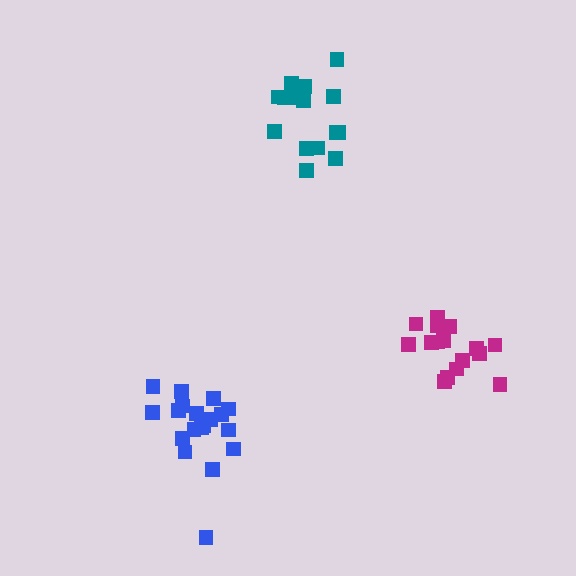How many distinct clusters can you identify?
There are 3 distinct clusters.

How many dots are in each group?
Group 1: 19 dots, Group 2: 16 dots, Group 3: 16 dots (51 total).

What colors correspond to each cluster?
The clusters are colored: blue, magenta, teal.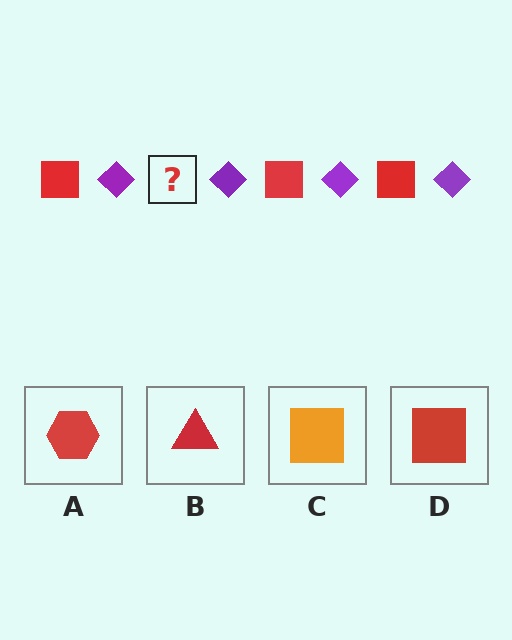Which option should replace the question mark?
Option D.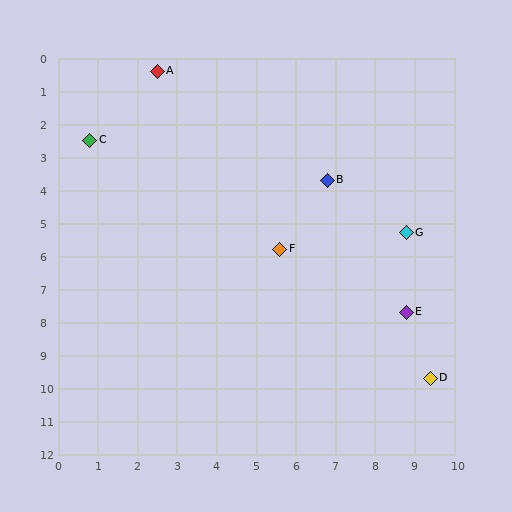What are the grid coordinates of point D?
Point D is at approximately (9.4, 9.7).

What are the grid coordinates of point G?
Point G is at approximately (8.8, 5.3).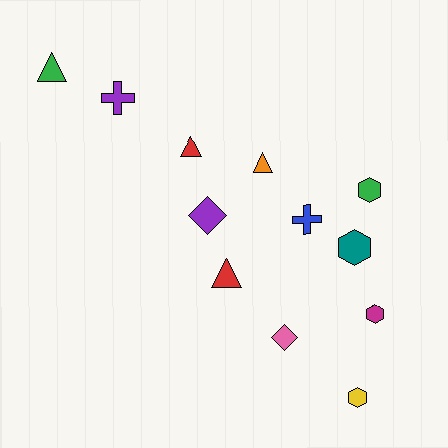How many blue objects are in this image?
There is 1 blue object.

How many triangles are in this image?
There are 4 triangles.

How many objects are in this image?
There are 12 objects.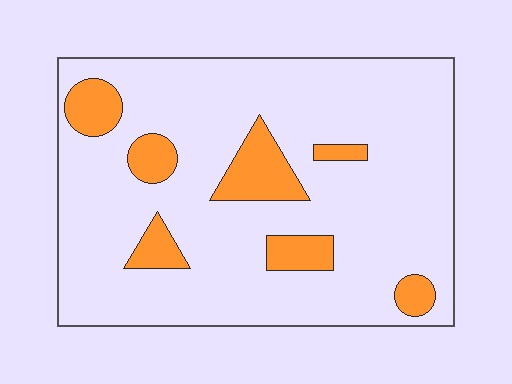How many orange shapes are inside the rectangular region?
7.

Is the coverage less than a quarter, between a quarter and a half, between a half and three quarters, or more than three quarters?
Less than a quarter.